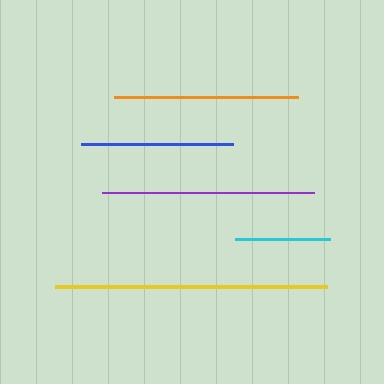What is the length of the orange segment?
The orange segment is approximately 185 pixels long.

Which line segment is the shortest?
The cyan line is the shortest at approximately 95 pixels.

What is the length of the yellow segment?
The yellow segment is approximately 272 pixels long.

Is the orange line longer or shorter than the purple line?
The purple line is longer than the orange line.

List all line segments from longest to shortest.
From longest to shortest: yellow, purple, orange, blue, cyan.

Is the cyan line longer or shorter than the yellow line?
The yellow line is longer than the cyan line.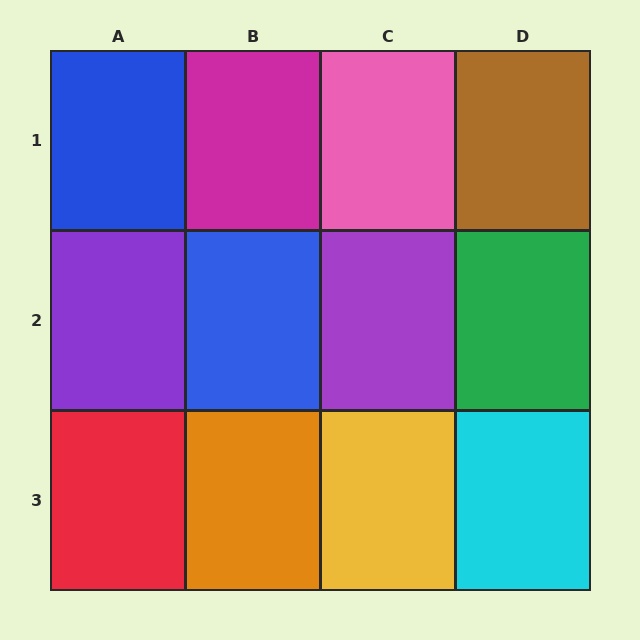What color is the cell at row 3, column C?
Yellow.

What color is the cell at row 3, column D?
Cyan.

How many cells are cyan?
1 cell is cyan.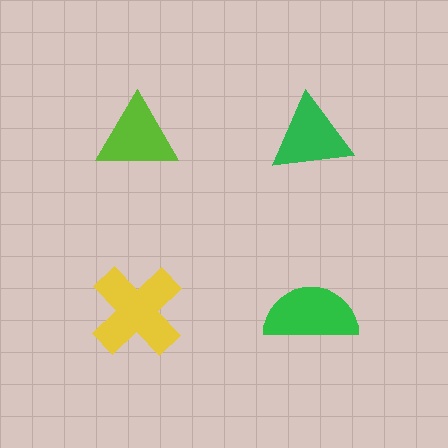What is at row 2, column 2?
A green semicircle.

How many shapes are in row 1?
2 shapes.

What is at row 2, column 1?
A yellow cross.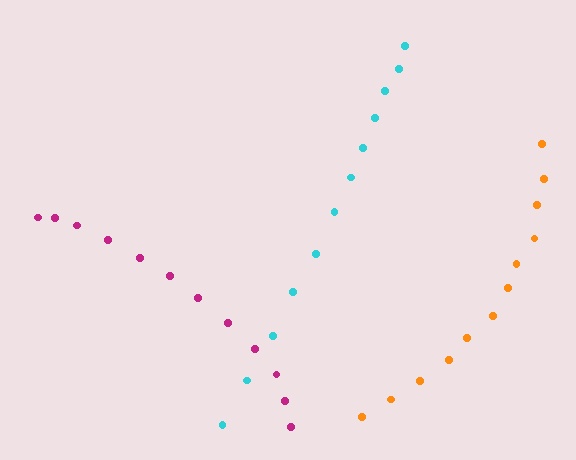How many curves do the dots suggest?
There are 3 distinct paths.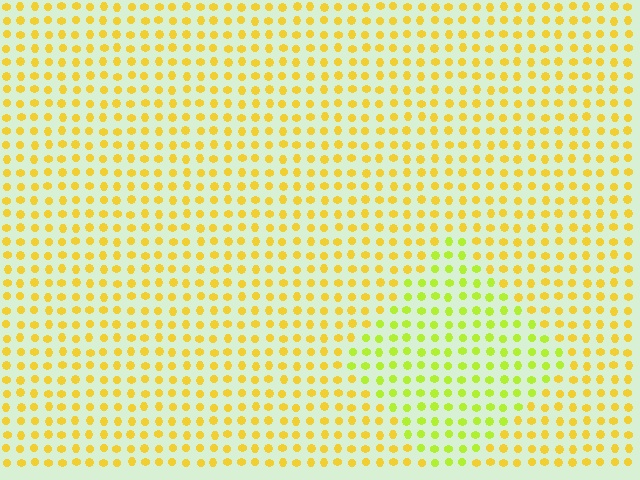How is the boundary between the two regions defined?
The boundary is defined purely by a slight shift in hue (about 32 degrees). Spacing, size, and orientation are identical on both sides.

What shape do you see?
I see a diamond.